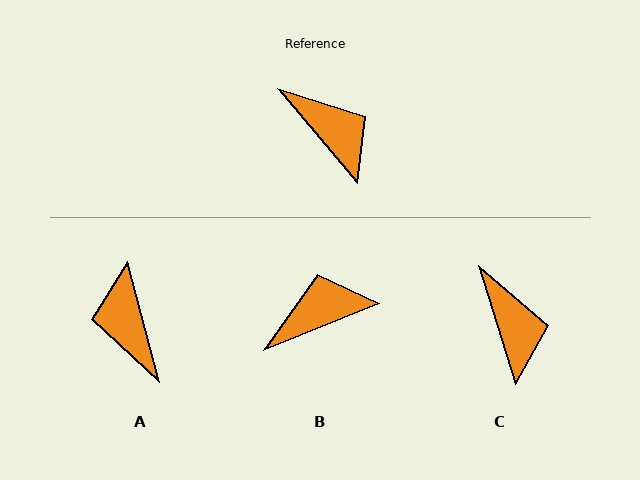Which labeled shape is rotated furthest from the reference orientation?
A, about 155 degrees away.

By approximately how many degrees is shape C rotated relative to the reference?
Approximately 23 degrees clockwise.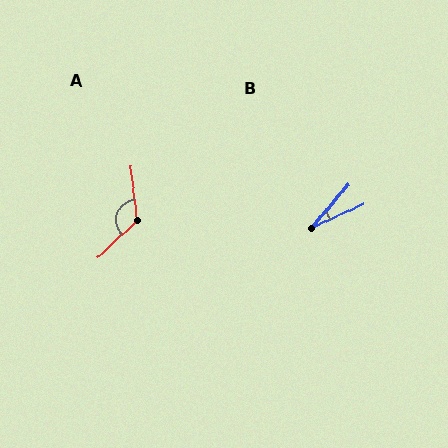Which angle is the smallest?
B, at approximately 25 degrees.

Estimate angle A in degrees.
Approximately 127 degrees.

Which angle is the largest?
A, at approximately 127 degrees.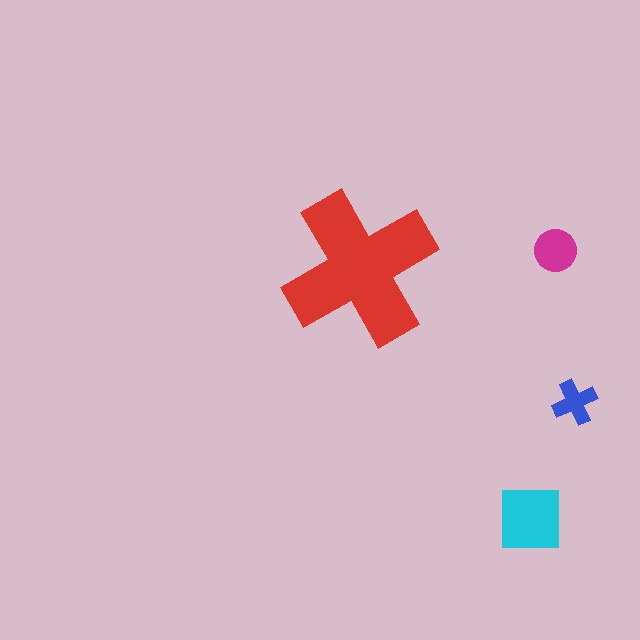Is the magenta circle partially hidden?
No, the magenta circle is fully visible.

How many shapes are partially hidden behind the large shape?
0 shapes are partially hidden.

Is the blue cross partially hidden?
No, the blue cross is fully visible.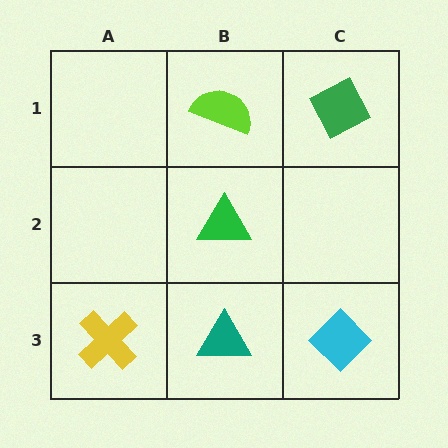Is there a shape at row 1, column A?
No, that cell is empty.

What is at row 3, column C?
A cyan diamond.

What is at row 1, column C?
A green diamond.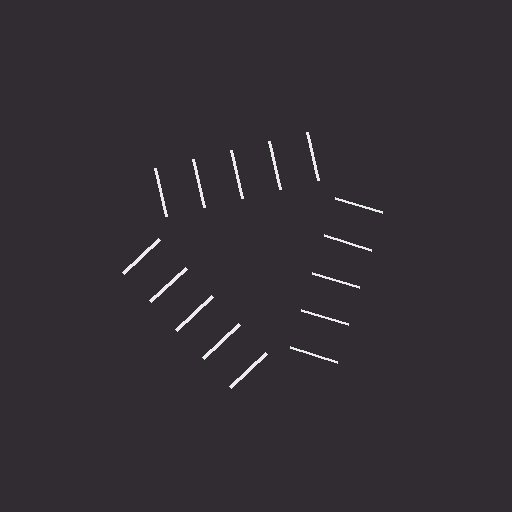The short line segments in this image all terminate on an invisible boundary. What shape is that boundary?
An illusory triangle — the line segments terminate on its edges but no continuous stroke is drawn.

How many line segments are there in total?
15 — 5 along each of the 3 edges.